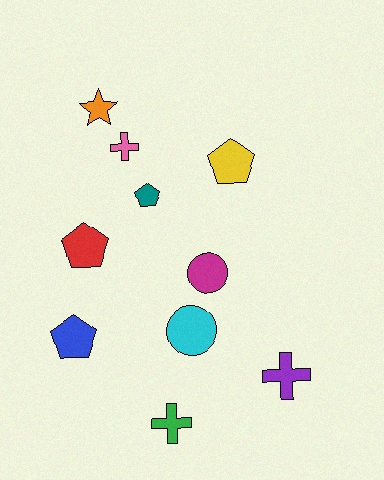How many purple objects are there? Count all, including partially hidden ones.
There is 1 purple object.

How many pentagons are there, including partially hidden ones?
There are 4 pentagons.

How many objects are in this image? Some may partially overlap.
There are 10 objects.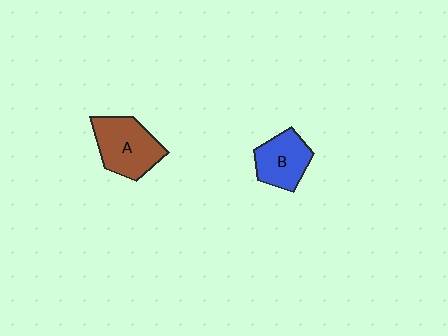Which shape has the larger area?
Shape A (brown).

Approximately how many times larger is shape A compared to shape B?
Approximately 1.3 times.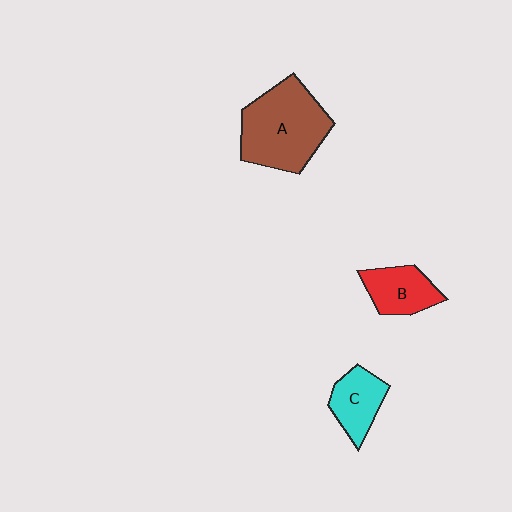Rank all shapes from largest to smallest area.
From largest to smallest: A (brown), B (red), C (cyan).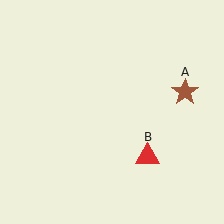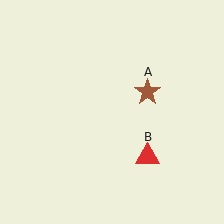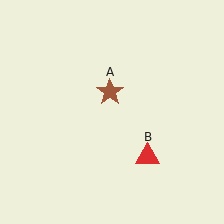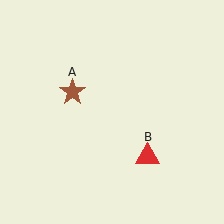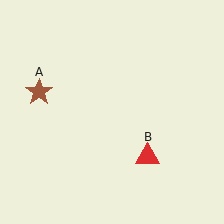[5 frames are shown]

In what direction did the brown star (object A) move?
The brown star (object A) moved left.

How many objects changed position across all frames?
1 object changed position: brown star (object A).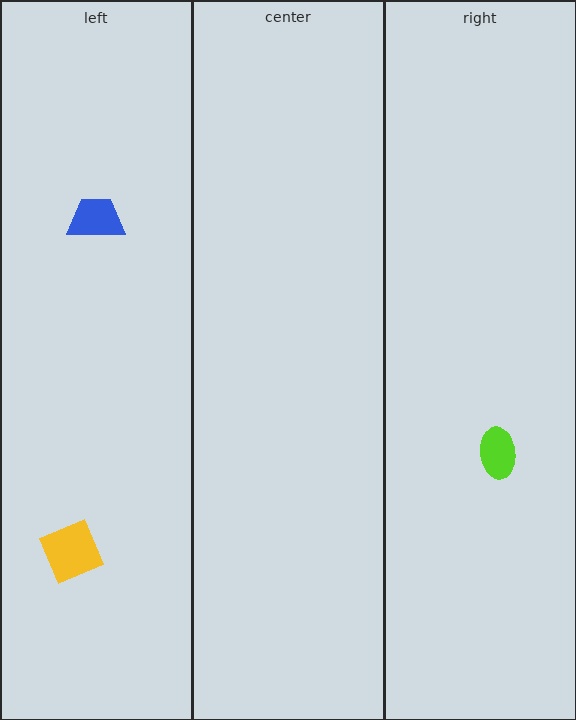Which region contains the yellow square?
The left region.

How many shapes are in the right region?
1.